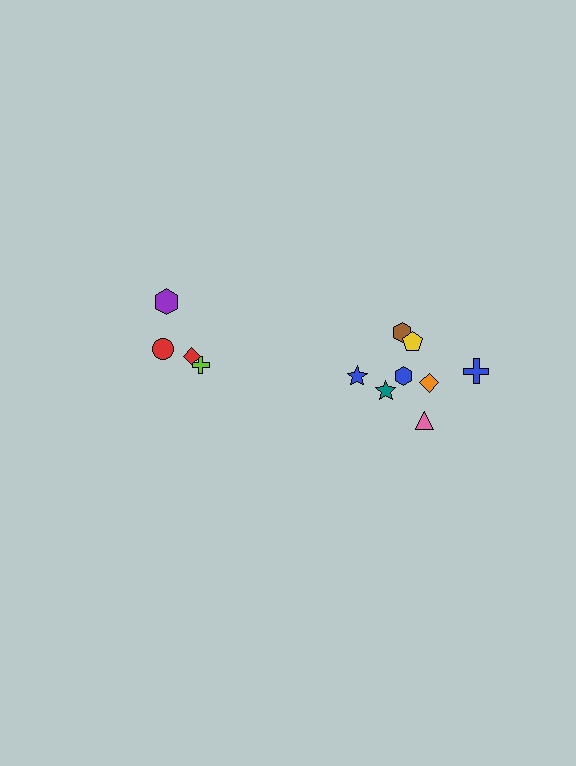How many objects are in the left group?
There are 4 objects.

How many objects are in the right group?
There are 8 objects.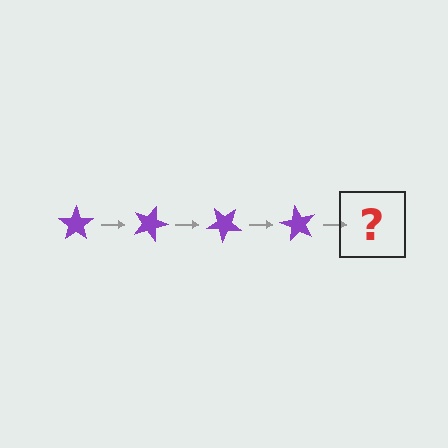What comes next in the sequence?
The next element should be a purple star rotated 80 degrees.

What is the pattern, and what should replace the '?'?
The pattern is that the star rotates 20 degrees each step. The '?' should be a purple star rotated 80 degrees.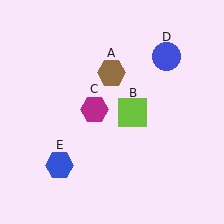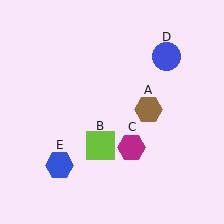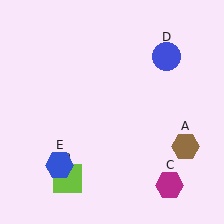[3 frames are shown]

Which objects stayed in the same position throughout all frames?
Blue circle (object D) and blue hexagon (object E) remained stationary.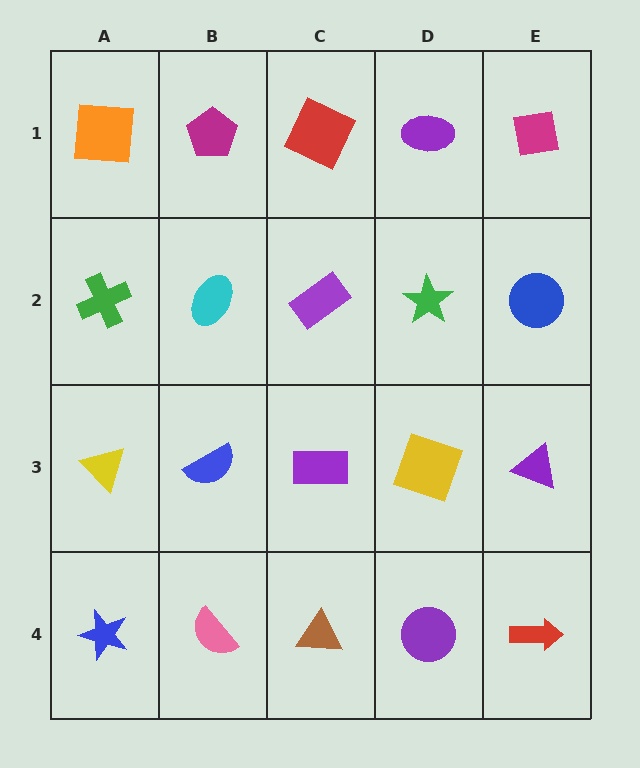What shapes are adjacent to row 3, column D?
A green star (row 2, column D), a purple circle (row 4, column D), a purple rectangle (row 3, column C), a purple triangle (row 3, column E).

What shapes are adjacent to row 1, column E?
A blue circle (row 2, column E), a purple ellipse (row 1, column D).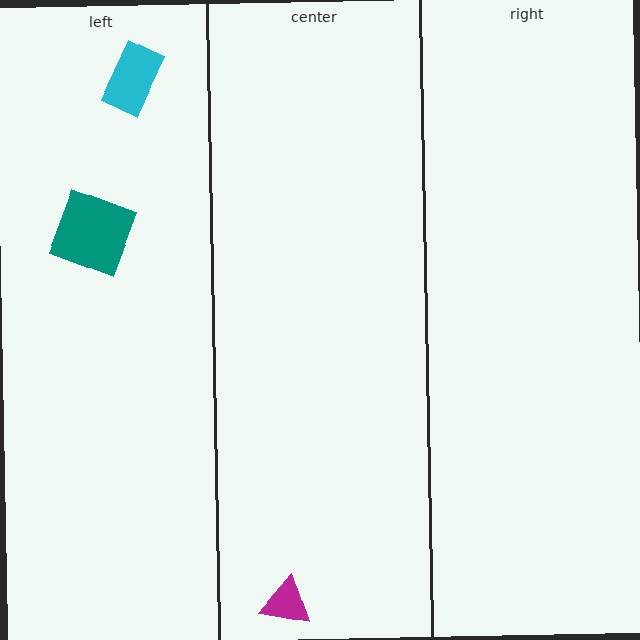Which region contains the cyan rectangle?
The left region.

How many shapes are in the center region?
1.